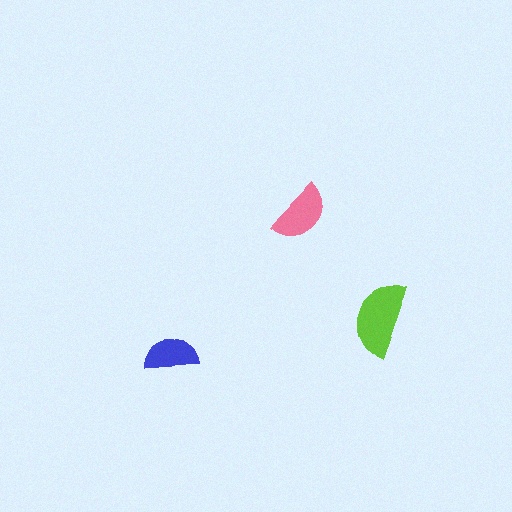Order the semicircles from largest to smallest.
the lime one, the pink one, the blue one.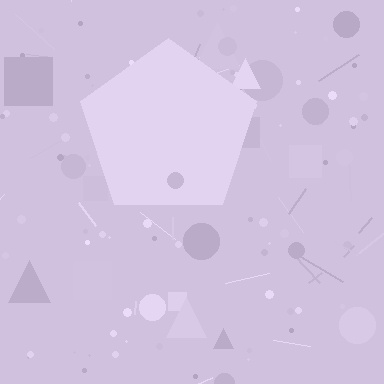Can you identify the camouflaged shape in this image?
The camouflaged shape is a pentagon.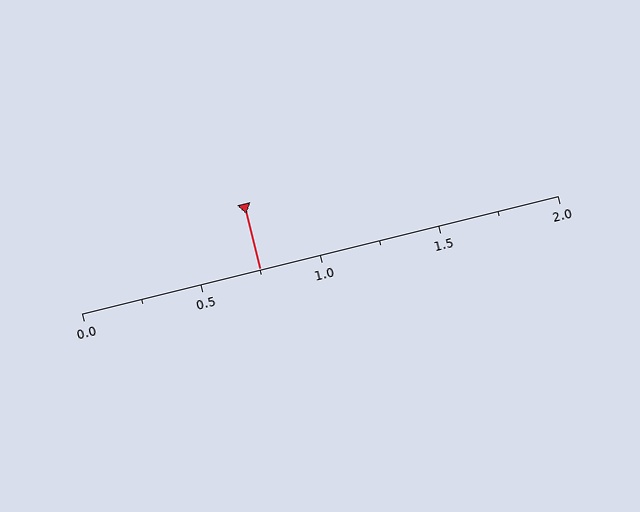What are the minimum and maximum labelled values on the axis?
The axis runs from 0.0 to 2.0.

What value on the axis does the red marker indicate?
The marker indicates approximately 0.75.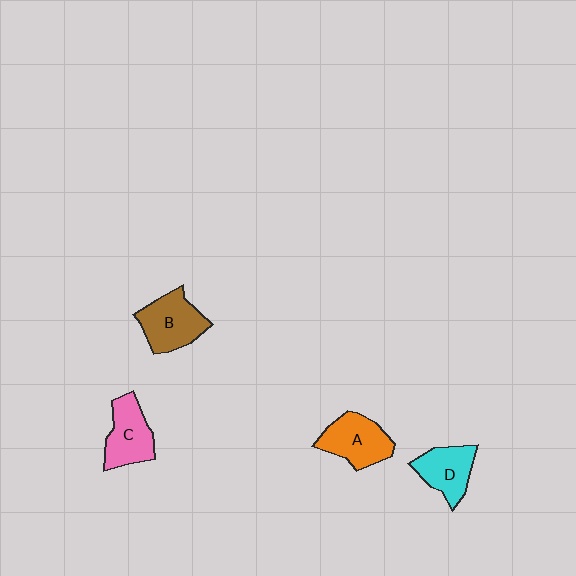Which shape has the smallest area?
Shape D (cyan).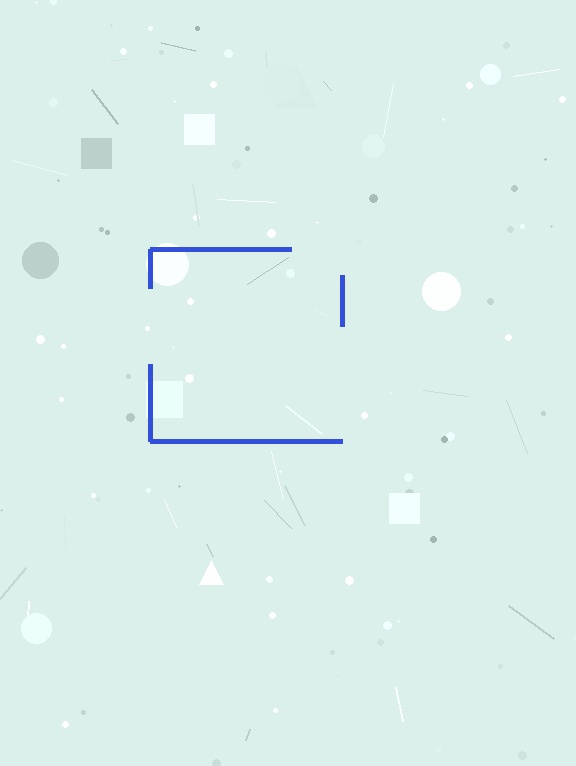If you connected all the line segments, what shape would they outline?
They would outline a square.